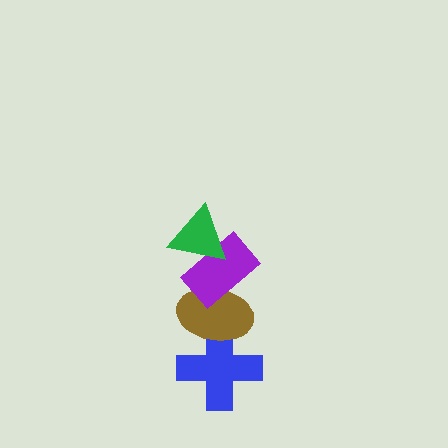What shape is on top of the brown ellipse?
The purple rectangle is on top of the brown ellipse.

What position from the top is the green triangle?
The green triangle is 1st from the top.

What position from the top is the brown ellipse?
The brown ellipse is 3rd from the top.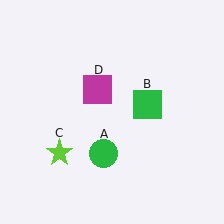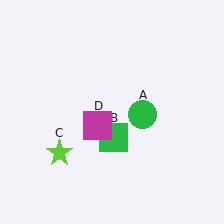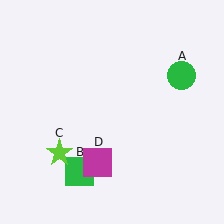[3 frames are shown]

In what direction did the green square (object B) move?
The green square (object B) moved down and to the left.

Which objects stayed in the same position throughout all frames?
Lime star (object C) remained stationary.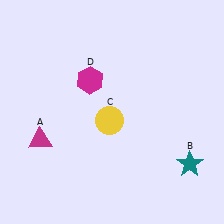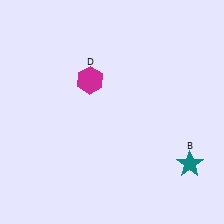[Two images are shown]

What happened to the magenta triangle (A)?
The magenta triangle (A) was removed in Image 2. It was in the bottom-left area of Image 1.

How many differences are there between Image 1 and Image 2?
There are 2 differences between the two images.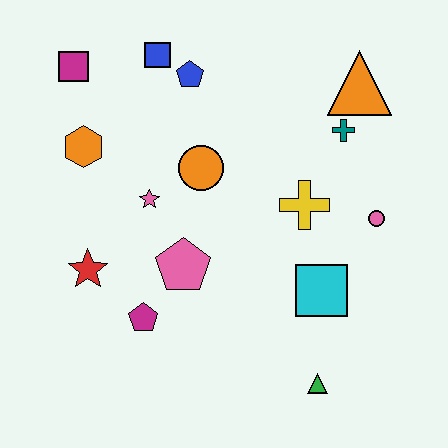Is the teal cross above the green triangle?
Yes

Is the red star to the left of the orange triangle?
Yes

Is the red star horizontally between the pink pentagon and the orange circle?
No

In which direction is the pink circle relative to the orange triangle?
The pink circle is below the orange triangle.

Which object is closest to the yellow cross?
The pink circle is closest to the yellow cross.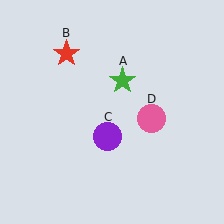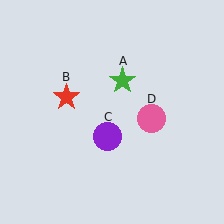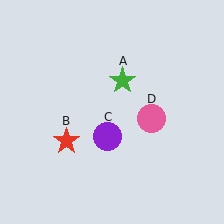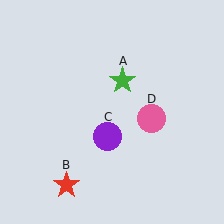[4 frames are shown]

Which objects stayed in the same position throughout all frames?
Green star (object A) and purple circle (object C) and pink circle (object D) remained stationary.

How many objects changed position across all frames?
1 object changed position: red star (object B).